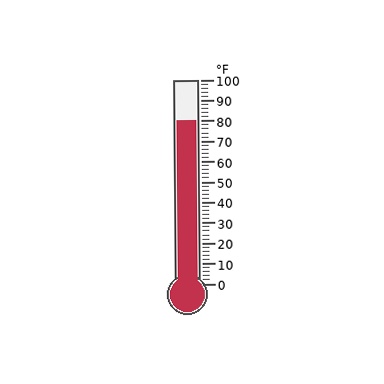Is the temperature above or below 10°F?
The temperature is above 10°F.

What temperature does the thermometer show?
The thermometer shows approximately 80°F.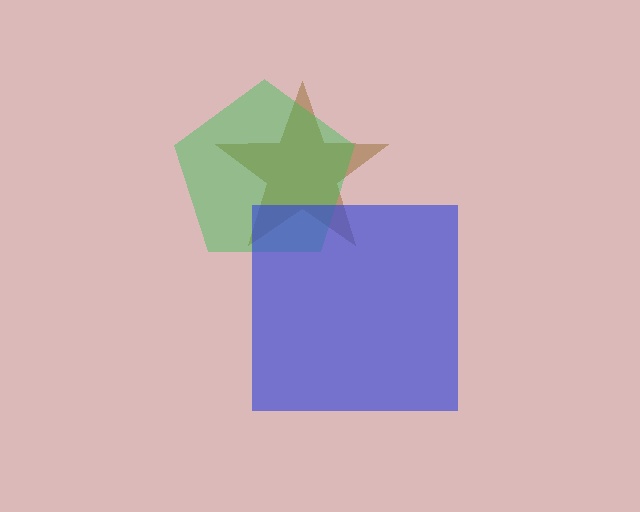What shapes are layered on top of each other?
The layered shapes are: a brown star, a green pentagon, a blue square.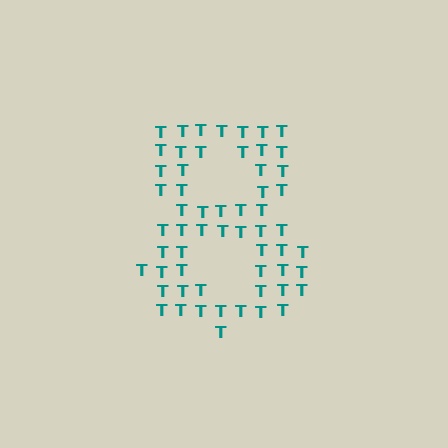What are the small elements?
The small elements are letter T's.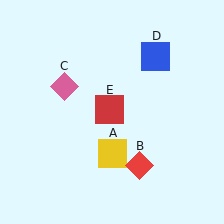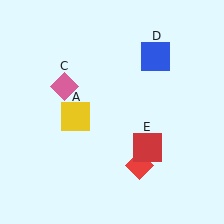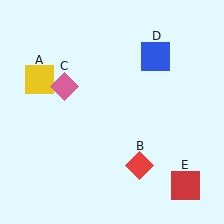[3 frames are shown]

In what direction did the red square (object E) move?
The red square (object E) moved down and to the right.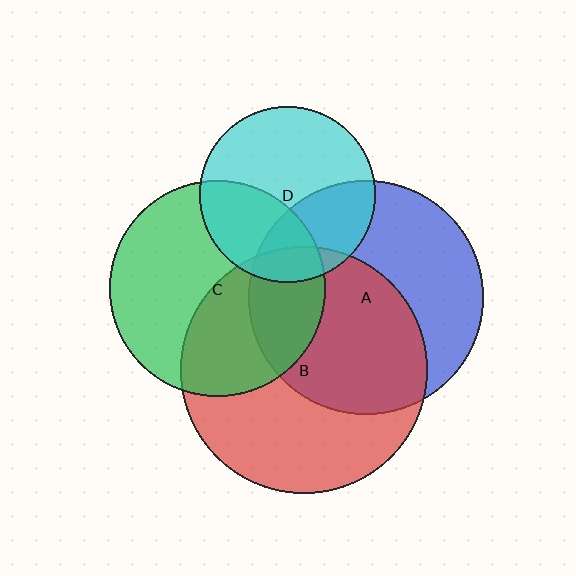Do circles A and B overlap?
Yes.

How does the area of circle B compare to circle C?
Approximately 1.3 times.